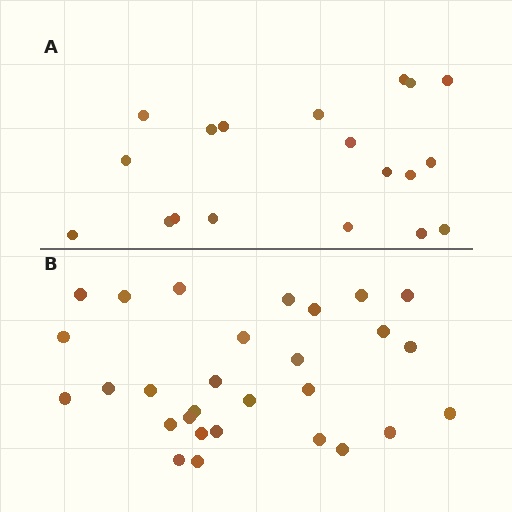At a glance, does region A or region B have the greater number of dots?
Region B (the bottom region) has more dots.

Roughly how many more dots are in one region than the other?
Region B has roughly 10 or so more dots than region A.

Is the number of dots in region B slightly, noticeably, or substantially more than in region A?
Region B has substantially more. The ratio is roughly 1.5 to 1.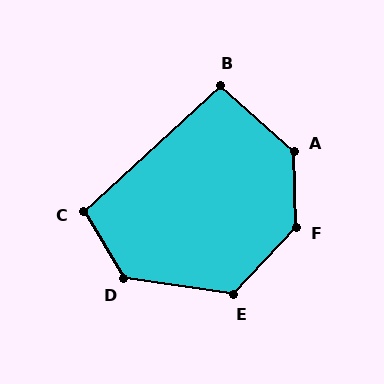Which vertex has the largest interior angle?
F, at approximately 135 degrees.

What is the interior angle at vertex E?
Approximately 125 degrees (obtuse).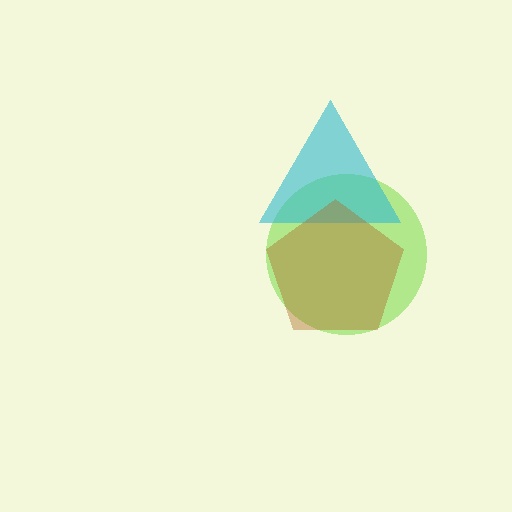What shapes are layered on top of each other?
The layered shapes are: a lime circle, a cyan triangle, a brown pentagon.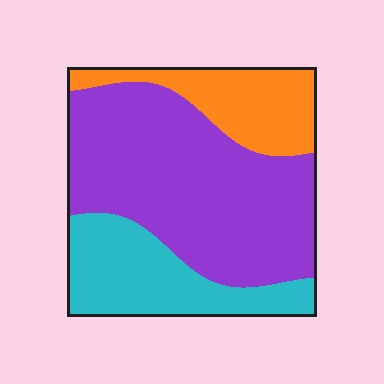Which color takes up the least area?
Orange, at roughly 20%.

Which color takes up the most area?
Purple, at roughly 55%.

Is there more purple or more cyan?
Purple.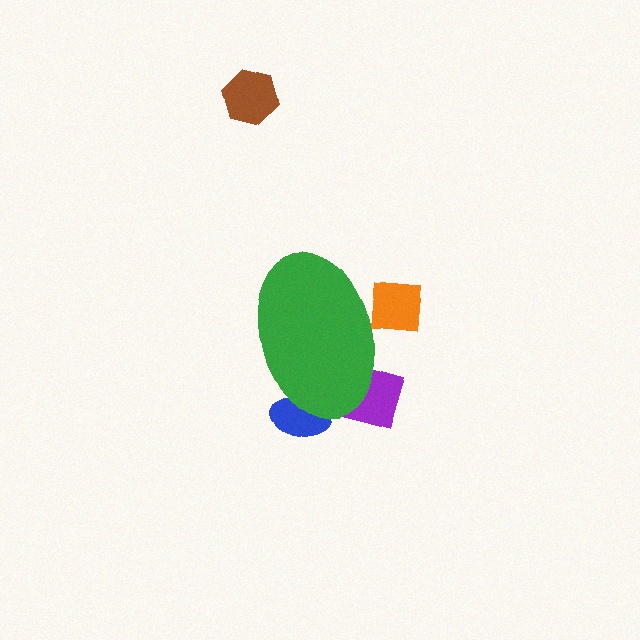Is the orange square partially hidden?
Yes, the orange square is partially hidden behind the green ellipse.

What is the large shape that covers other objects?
A green ellipse.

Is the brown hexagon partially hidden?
No, the brown hexagon is fully visible.